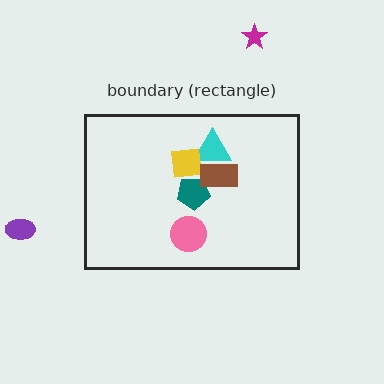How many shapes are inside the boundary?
5 inside, 2 outside.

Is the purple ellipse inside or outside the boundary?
Outside.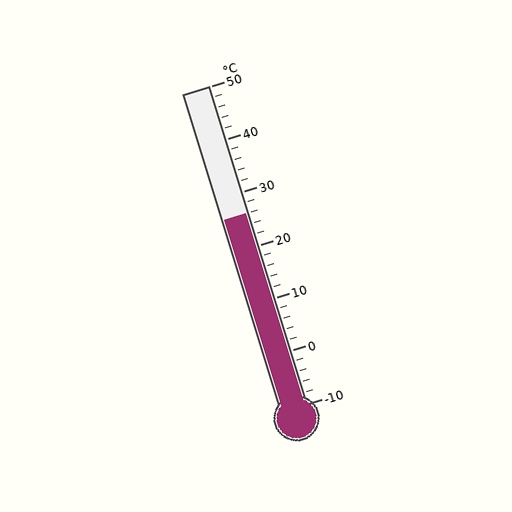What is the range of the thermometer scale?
The thermometer scale ranges from -10°C to 50°C.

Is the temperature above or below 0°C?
The temperature is above 0°C.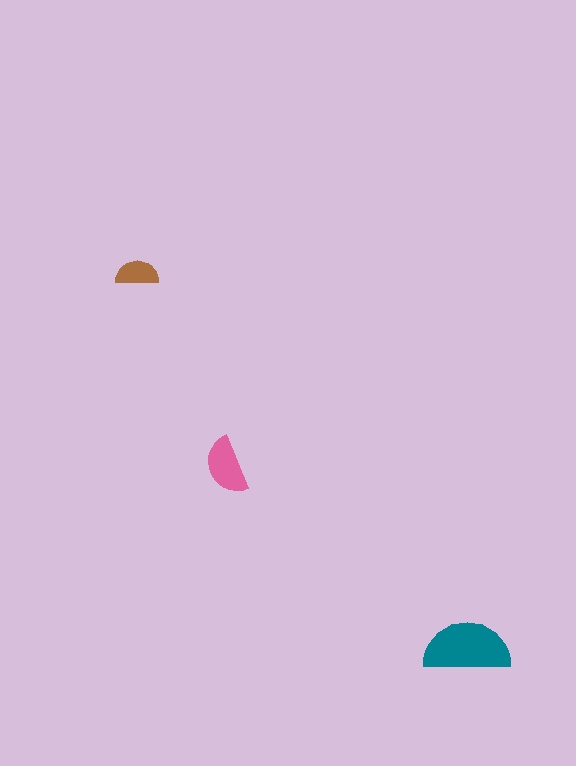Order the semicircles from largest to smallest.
the teal one, the pink one, the brown one.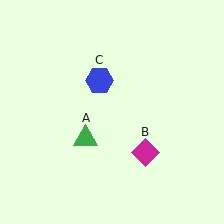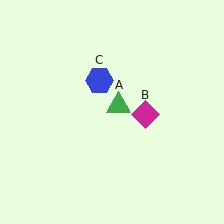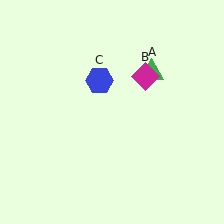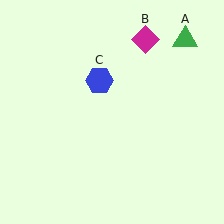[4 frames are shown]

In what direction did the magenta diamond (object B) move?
The magenta diamond (object B) moved up.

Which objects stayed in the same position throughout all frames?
Blue hexagon (object C) remained stationary.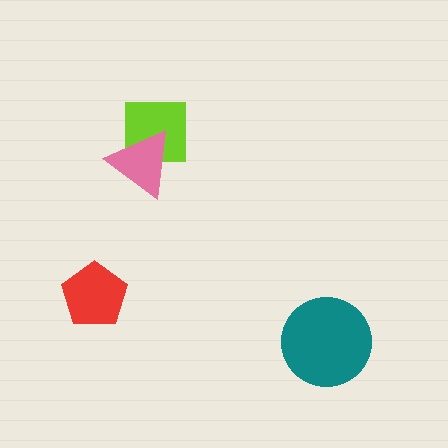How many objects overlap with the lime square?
1 object overlaps with the lime square.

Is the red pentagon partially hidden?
No, no other shape covers it.